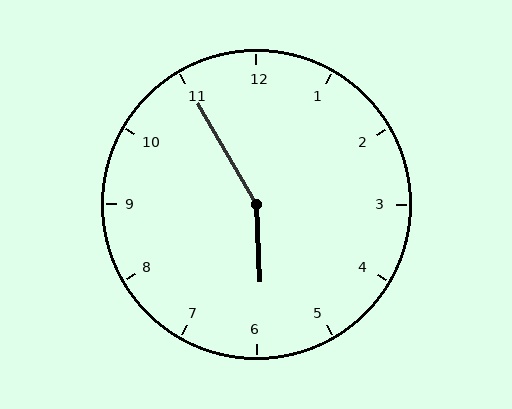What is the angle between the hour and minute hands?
Approximately 152 degrees.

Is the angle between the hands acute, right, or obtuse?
It is obtuse.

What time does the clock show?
5:55.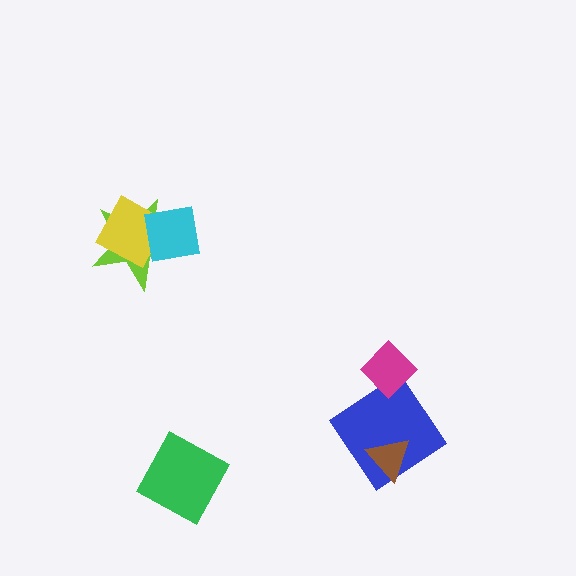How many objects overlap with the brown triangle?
1 object overlaps with the brown triangle.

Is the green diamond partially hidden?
No, no other shape covers it.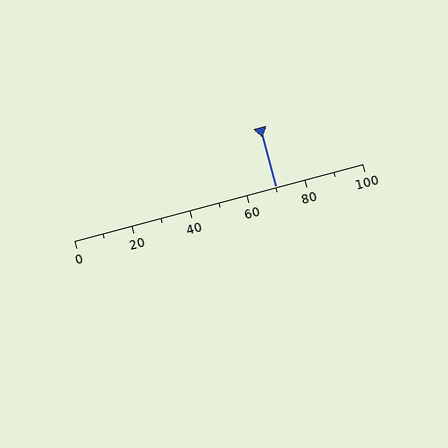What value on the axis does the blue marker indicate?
The marker indicates approximately 70.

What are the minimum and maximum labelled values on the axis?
The axis runs from 0 to 100.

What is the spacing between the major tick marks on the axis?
The major ticks are spaced 20 apart.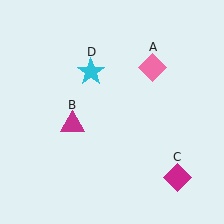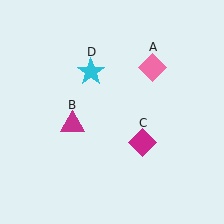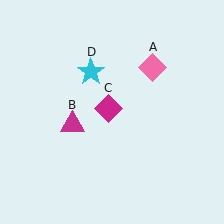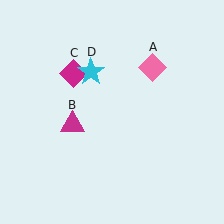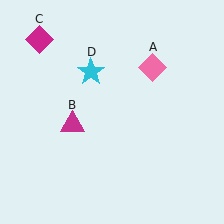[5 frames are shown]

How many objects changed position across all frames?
1 object changed position: magenta diamond (object C).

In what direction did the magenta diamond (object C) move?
The magenta diamond (object C) moved up and to the left.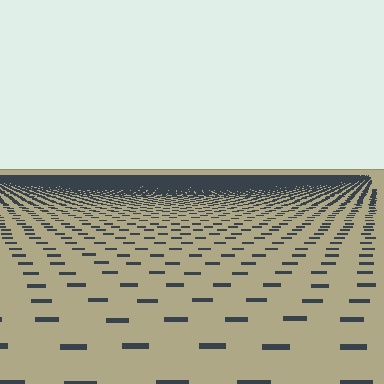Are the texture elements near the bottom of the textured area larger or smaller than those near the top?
Larger. Near the bottom, elements are closer to the viewer and appear at a bigger on-screen size.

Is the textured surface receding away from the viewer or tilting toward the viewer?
The surface is receding away from the viewer. Texture elements get smaller and denser toward the top.